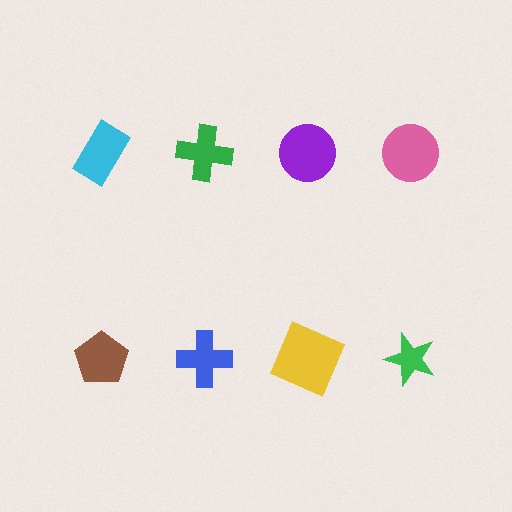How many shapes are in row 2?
4 shapes.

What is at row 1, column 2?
A green cross.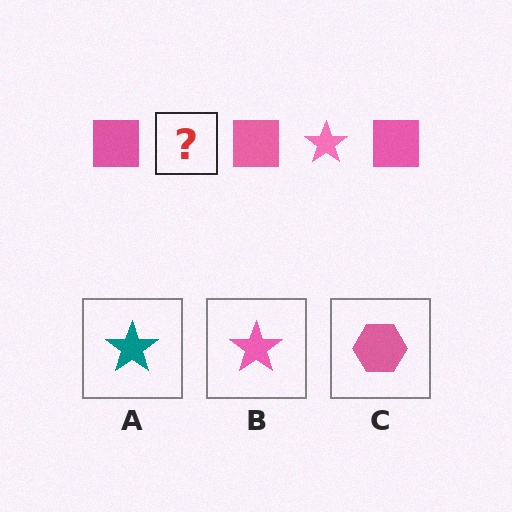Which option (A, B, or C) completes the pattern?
B.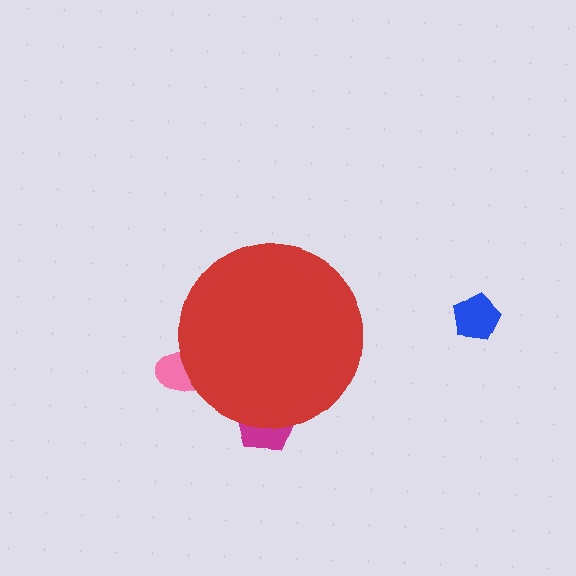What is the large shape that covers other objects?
A red circle.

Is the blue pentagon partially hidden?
No, the blue pentagon is fully visible.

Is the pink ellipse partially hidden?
Yes, the pink ellipse is partially hidden behind the red circle.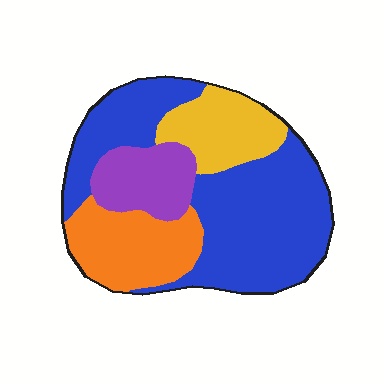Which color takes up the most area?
Blue, at roughly 50%.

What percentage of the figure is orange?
Orange takes up about one fifth (1/5) of the figure.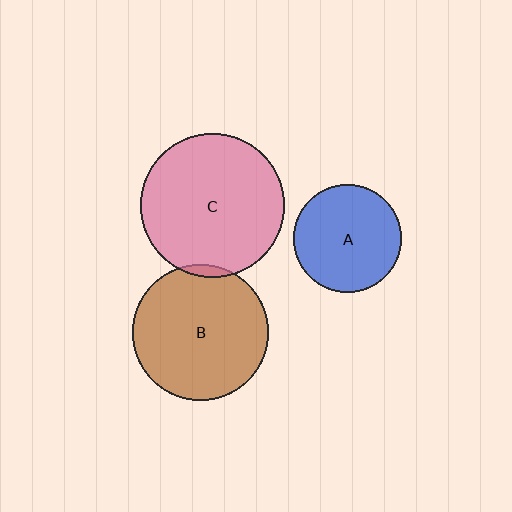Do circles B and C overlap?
Yes.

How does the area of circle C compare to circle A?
Approximately 1.8 times.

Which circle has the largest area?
Circle C (pink).